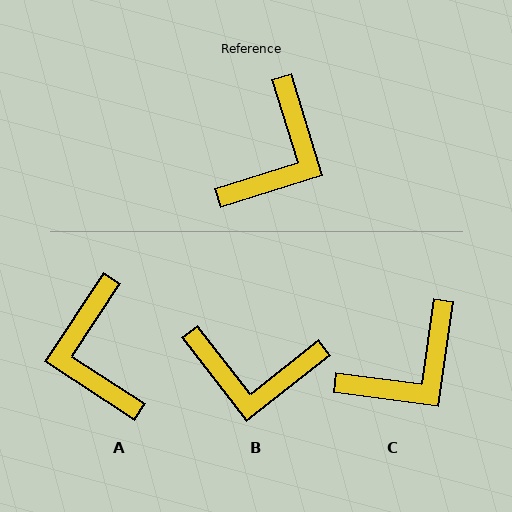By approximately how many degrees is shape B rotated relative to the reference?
Approximately 69 degrees clockwise.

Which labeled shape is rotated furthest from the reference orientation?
A, about 140 degrees away.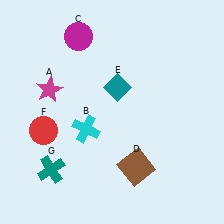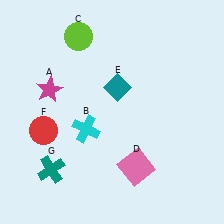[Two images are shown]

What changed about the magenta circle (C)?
In Image 1, C is magenta. In Image 2, it changed to lime.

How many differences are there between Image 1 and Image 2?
There are 2 differences between the two images.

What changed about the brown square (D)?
In Image 1, D is brown. In Image 2, it changed to pink.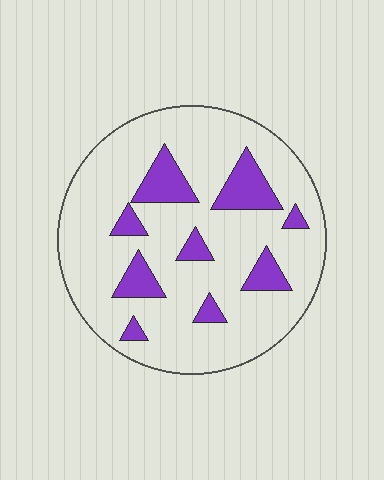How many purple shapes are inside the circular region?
9.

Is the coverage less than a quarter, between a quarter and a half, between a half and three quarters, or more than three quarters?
Less than a quarter.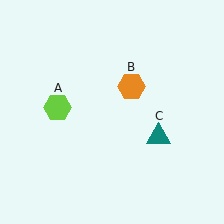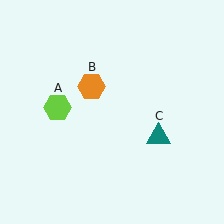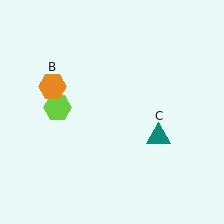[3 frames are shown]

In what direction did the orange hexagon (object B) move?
The orange hexagon (object B) moved left.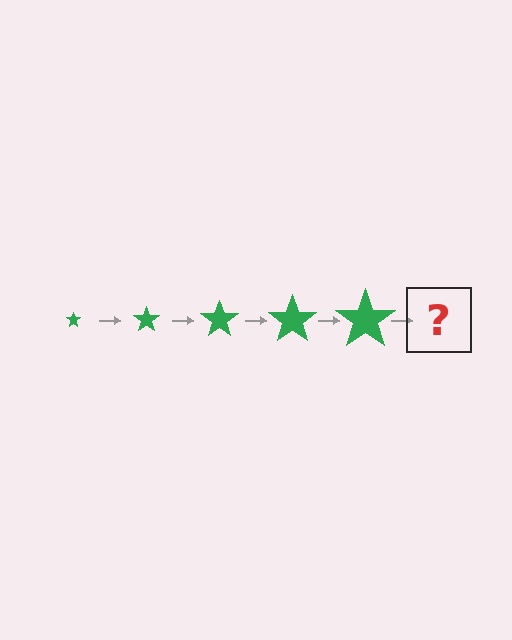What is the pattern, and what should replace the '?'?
The pattern is that the star gets progressively larger each step. The '?' should be a green star, larger than the previous one.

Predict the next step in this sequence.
The next step is a green star, larger than the previous one.